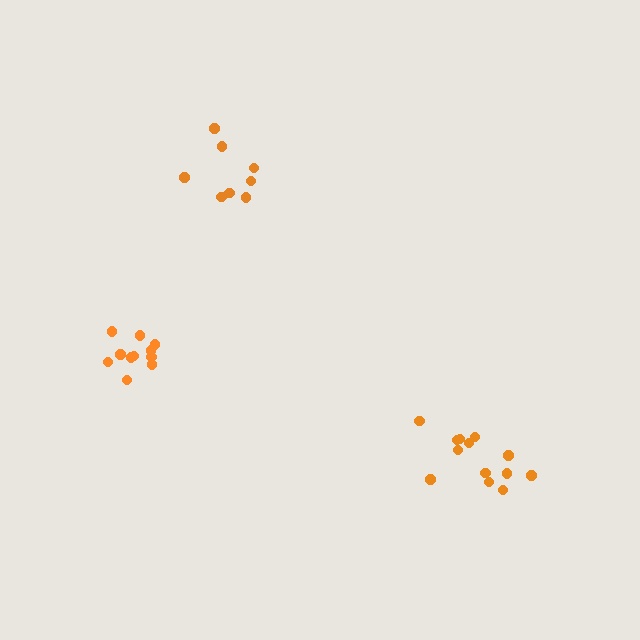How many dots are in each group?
Group 1: 11 dots, Group 2: 13 dots, Group 3: 8 dots (32 total).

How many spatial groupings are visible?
There are 3 spatial groupings.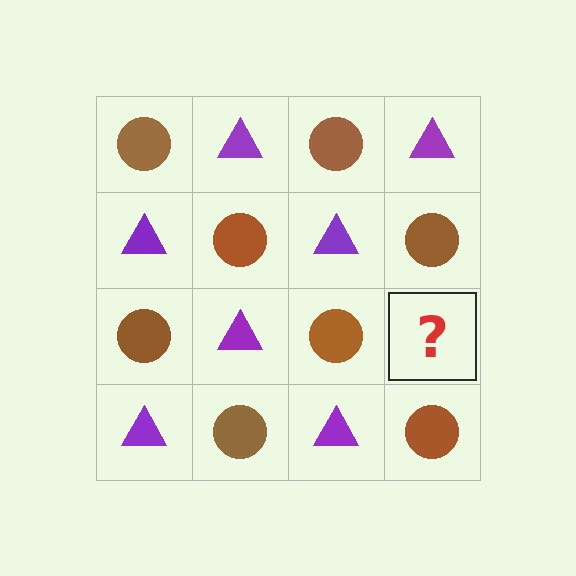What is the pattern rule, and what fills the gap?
The rule is that it alternates brown circle and purple triangle in a checkerboard pattern. The gap should be filled with a purple triangle.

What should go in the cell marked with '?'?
The missing cell should contain a purple triangle.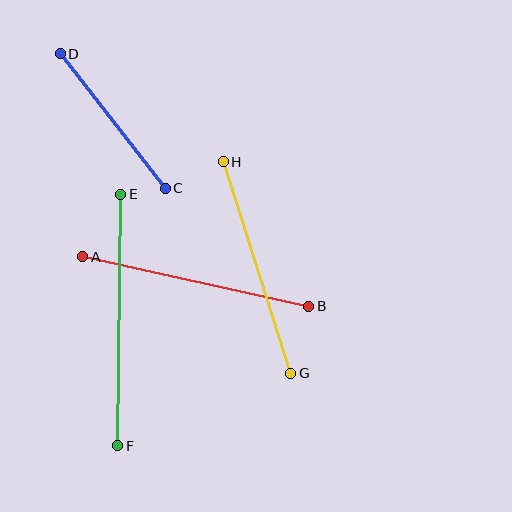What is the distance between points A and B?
The distance is approximately 231 pixels.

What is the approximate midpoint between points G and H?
The midpoint is at approximately (257, 267) pixels.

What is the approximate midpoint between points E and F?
The midpoint is at approximately (119, 320) pixels.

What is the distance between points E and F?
The distance is approximately 252 pixels.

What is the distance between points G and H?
The distance is approximately 222 pixels.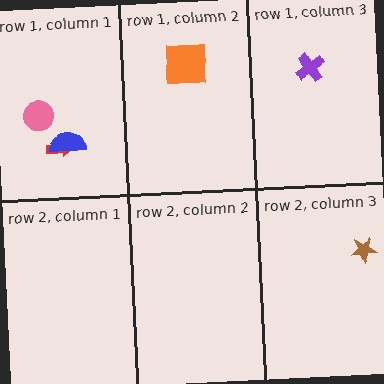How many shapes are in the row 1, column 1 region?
3.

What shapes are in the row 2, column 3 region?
The brown star.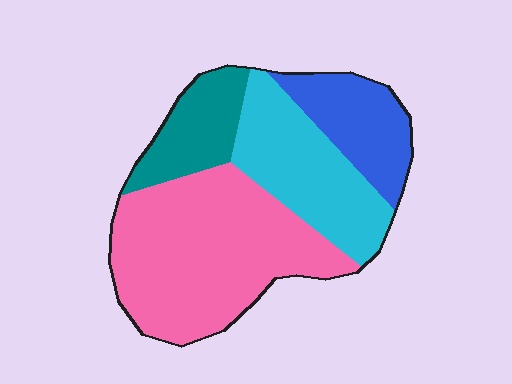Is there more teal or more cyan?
Cyan.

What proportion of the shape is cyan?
Cyan covers roughly 25% of the shape.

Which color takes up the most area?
Pink, at roughly 45%.